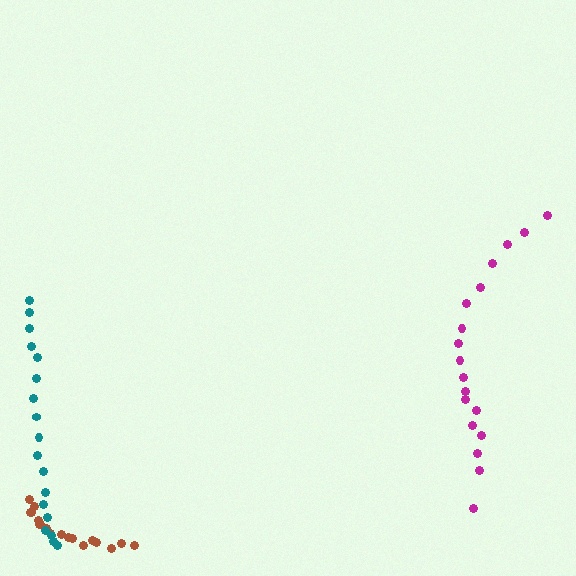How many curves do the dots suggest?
There are 3 distinct paths.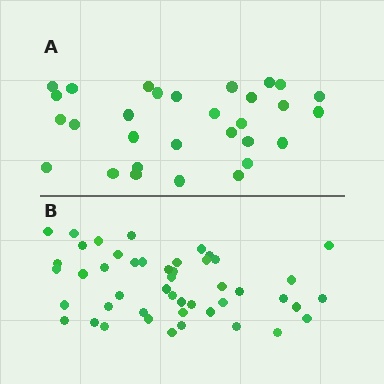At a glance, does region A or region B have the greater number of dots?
Region B (the bottom region) has more dots.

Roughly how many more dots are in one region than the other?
Region B has approximately 15 more dots than region A.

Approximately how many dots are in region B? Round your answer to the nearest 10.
About 50 dots. (The exact count is 47, which rounds to 50.)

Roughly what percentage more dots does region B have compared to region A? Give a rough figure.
About 55% more.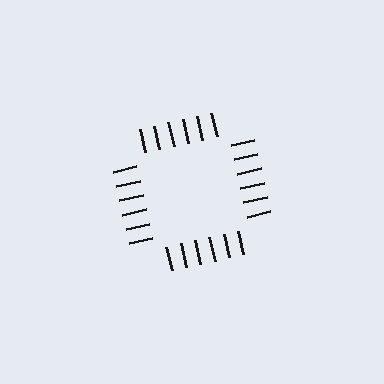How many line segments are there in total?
24 — 6 along each of the 4 edges.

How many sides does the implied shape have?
4 sides — the line-ends trace a square.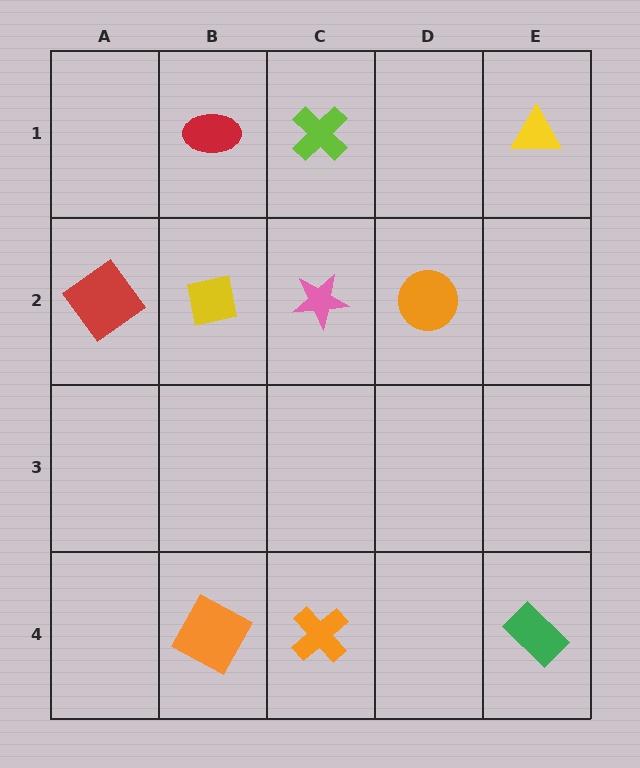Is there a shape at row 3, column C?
No, that cell is empty.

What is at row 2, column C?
A pink star.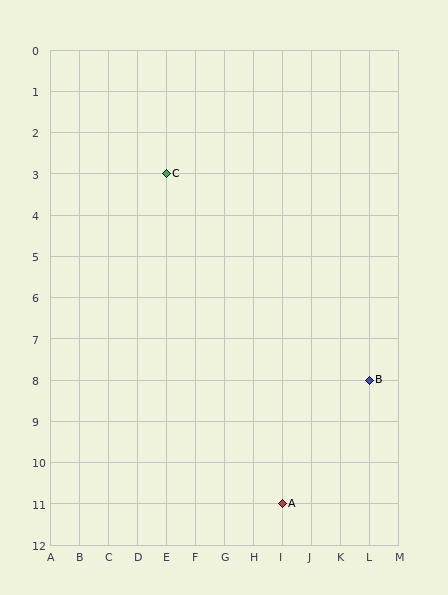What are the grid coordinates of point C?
Point C is at grid coordinates (E, 3).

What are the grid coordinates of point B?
Point B is at grid coordinates (L, 8).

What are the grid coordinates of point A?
Point A is at grid coordinates (I, 11).